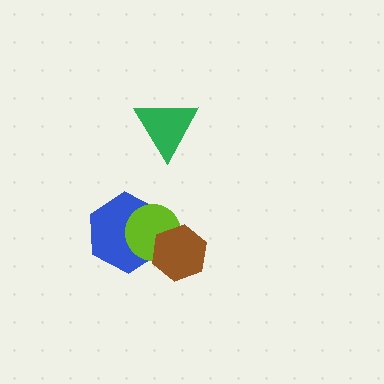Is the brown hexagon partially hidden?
No, no other shape covers it.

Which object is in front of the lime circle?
The brown hexagon is in front of the lime circle.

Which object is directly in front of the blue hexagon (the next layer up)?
The lime circle is directly in front of the blue hexagon.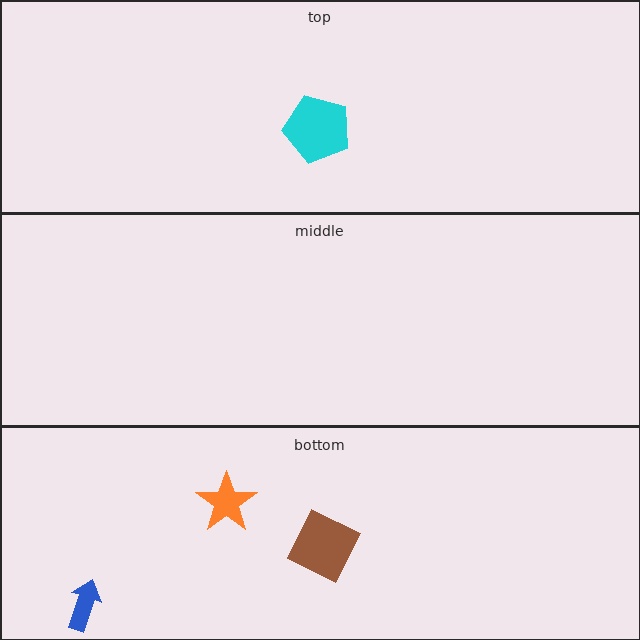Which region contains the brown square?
The bottom region.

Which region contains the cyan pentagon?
The top region.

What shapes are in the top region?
The cyan pentagon.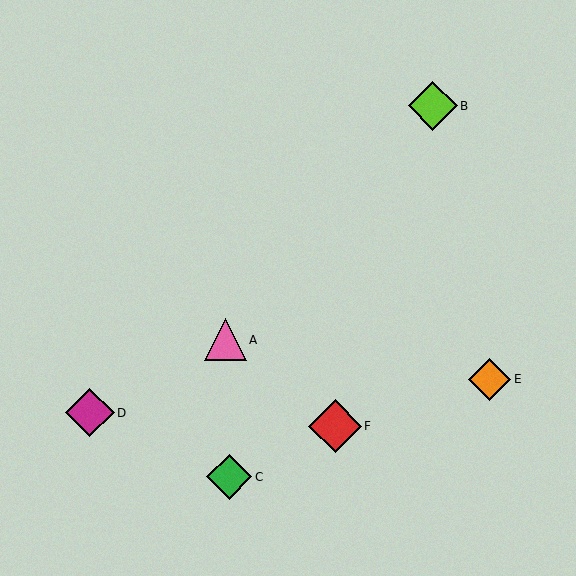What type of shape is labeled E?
Shape E is an orange diamond.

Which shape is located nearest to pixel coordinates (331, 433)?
The red diamond (labeled F) at (335, 426) is nearest to that location.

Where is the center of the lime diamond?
The center of the lime diamond is at (433, 106).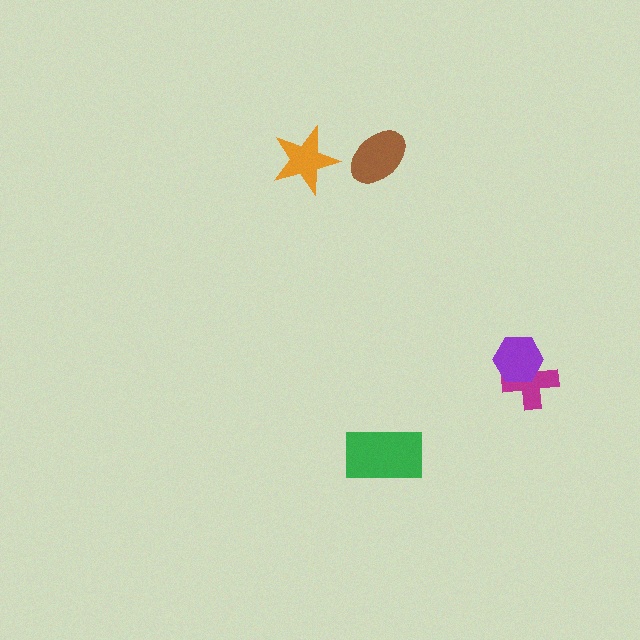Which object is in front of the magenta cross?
The purple hexagon is in front of the magenta cross.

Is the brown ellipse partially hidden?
No, no other shape covers it.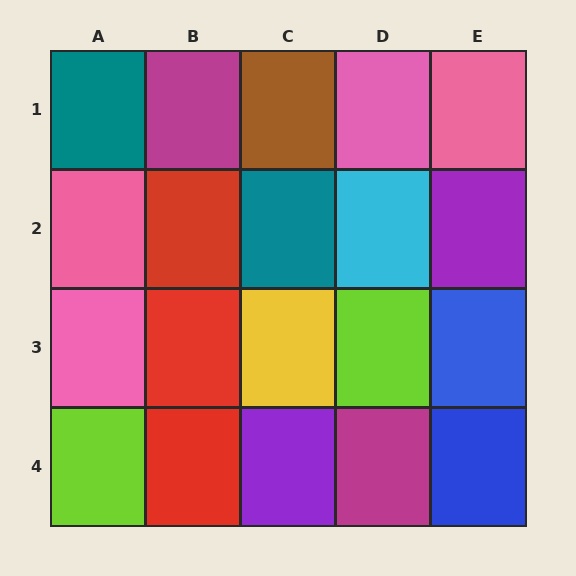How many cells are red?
3 cells are red.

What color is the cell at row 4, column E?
Blue.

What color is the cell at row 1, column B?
Magenta.